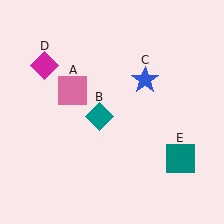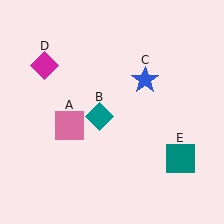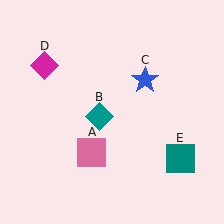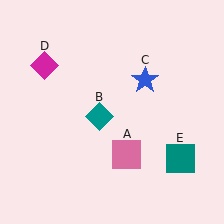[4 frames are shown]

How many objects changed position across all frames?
1 object changed position: pink square (object A).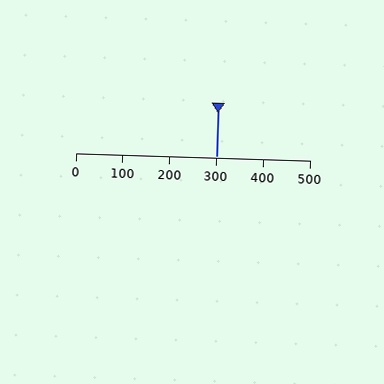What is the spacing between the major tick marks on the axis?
The major ticks are spaced 100 apart.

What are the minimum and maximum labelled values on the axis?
The axis runs from 0 to 500.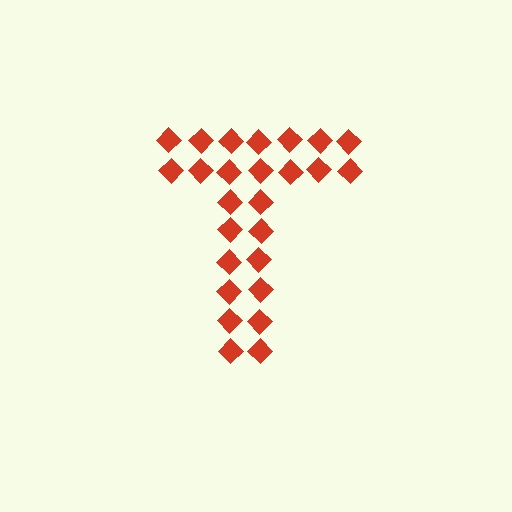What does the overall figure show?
The overall figure shows the letter T.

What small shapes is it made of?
It is made of small diamonds.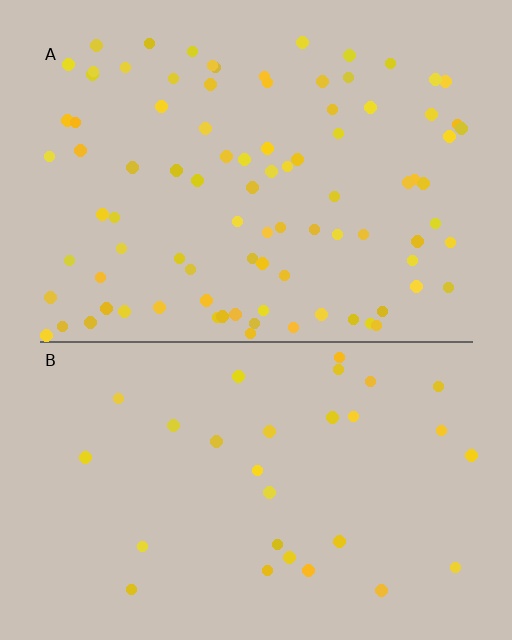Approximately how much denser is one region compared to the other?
Approximately 3.0× — region A over region B.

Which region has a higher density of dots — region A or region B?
A (the top).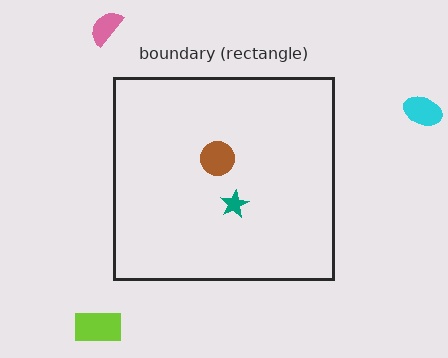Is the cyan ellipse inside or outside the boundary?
Outside.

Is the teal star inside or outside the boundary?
Inside.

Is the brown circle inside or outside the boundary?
Inside.